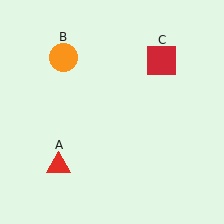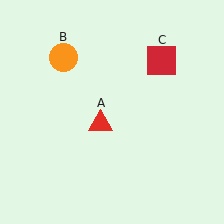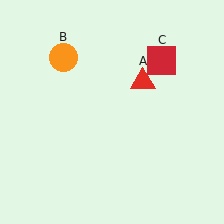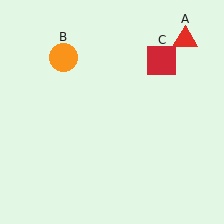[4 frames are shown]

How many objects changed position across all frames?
1 object changed position: red triangle (object A).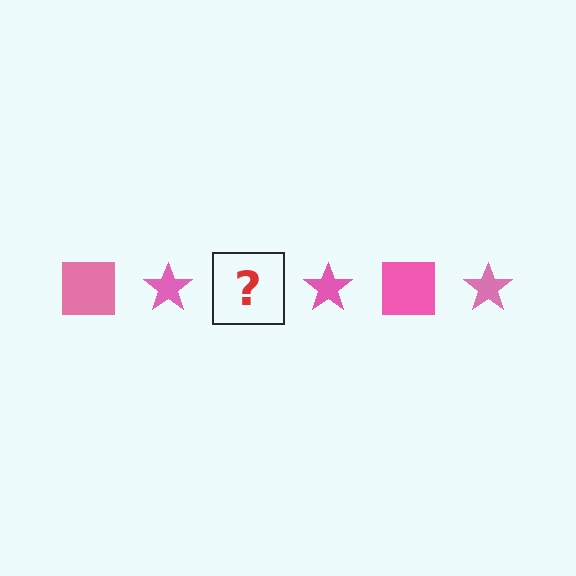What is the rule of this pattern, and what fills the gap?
The rule is that the pattern cycles through square, star shapes in pink. The gap should be filled with a pink square.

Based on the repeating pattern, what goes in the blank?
The blank should be a pink square.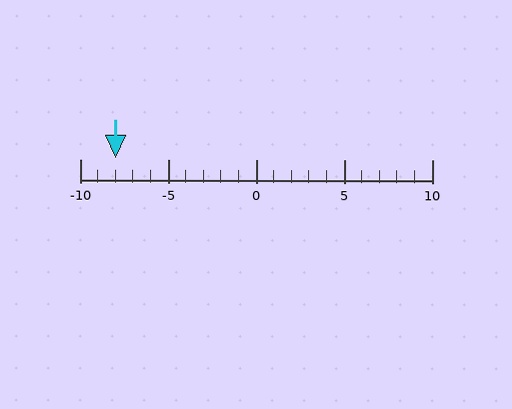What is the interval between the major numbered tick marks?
The major tick marks are spaced 5 units apart.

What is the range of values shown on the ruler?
The ruler shows values from -10 to 10.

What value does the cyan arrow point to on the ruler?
The cyan arrow points to approximately -8.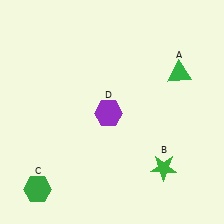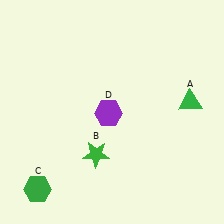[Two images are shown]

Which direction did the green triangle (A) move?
The green triangle (A) moved down.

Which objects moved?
The objects that moved are: the green triangle (A), the green star (B).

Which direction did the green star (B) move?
The green star (B) moved left.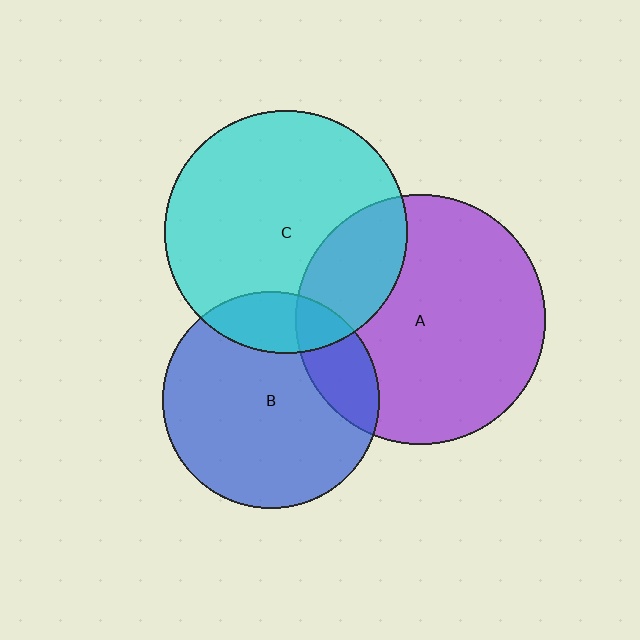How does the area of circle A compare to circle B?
Approximately 1.3 times.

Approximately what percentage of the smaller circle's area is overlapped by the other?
Approximately 20%.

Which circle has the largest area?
Circle A (purple).